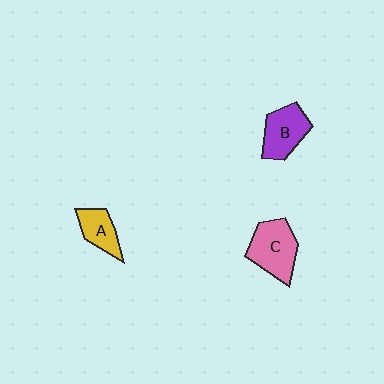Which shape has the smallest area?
Shape A (yellow).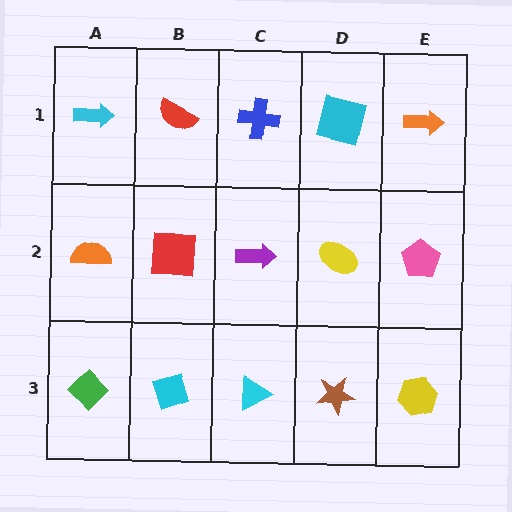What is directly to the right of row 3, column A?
A cyan diamond.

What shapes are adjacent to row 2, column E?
An orange arrow (row 1, column E), a yellow hexagon (row 3, column E), a yellow ellipse (row 2, column D).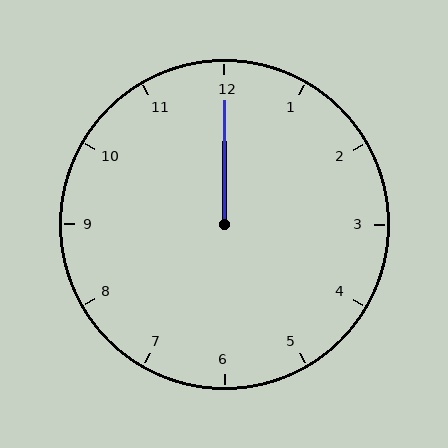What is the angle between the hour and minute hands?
Approximately 0 degrees.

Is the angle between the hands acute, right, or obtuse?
It is acute.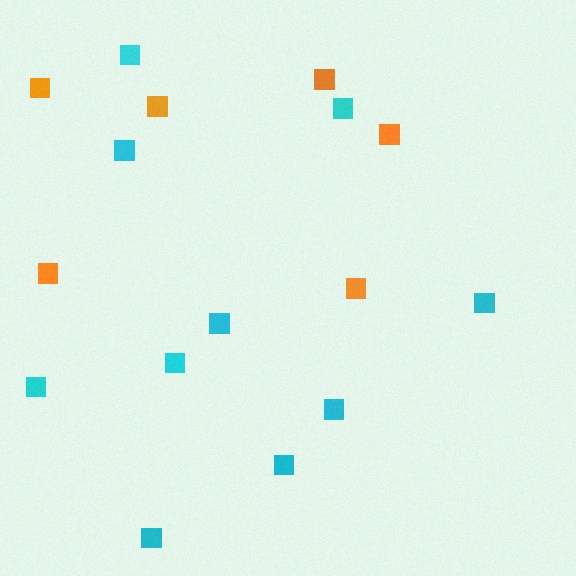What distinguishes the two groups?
There are 2 groups: one group of orange squares (6) and one group of cyan squares (10).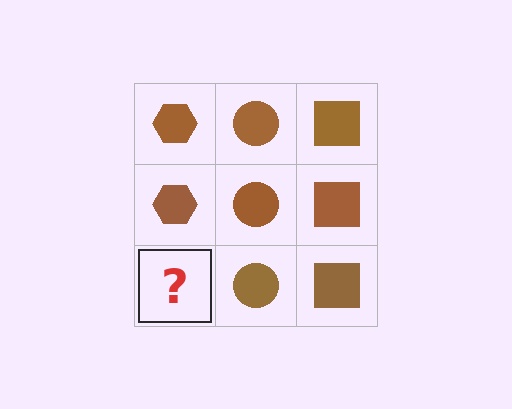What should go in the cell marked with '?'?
The missing cell should contain a brown hexagon.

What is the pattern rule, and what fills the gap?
The rule is that each column has a consistent shape. The gap should be filled with a brown hexagon.